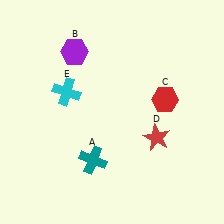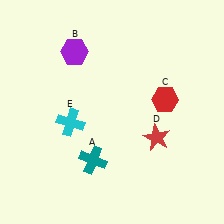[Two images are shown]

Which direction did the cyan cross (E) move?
The cyan cross (E) moved down.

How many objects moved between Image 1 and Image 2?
1 object moved between the two images.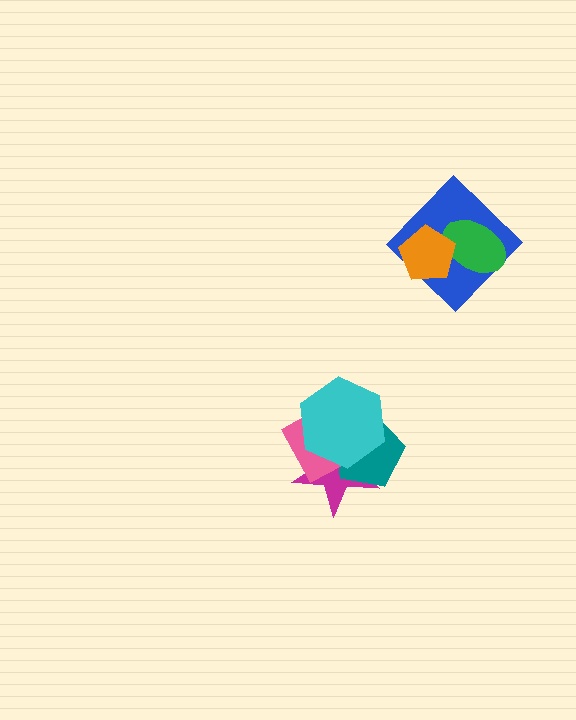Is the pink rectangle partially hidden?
Yes, it is partially covered by another shape.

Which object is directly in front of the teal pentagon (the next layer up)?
The pink rectangle is directly in front of the teal pentagon.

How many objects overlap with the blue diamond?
2 objects overlap with the blue diamond.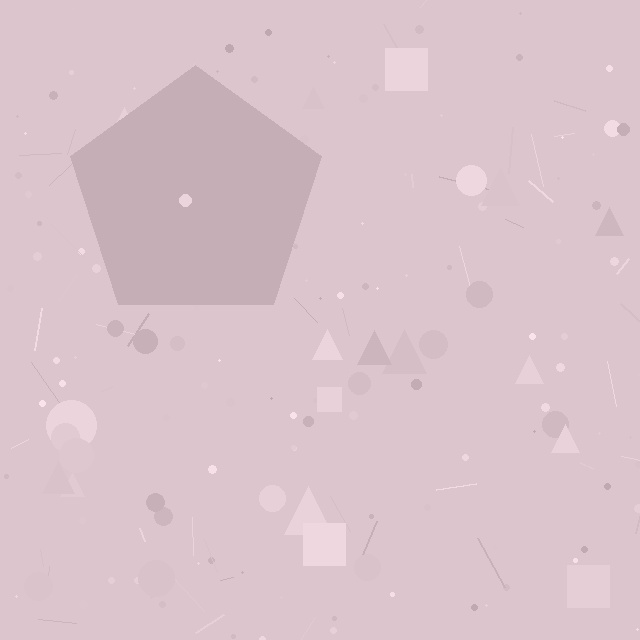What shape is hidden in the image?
A pentagon is hidden in the image.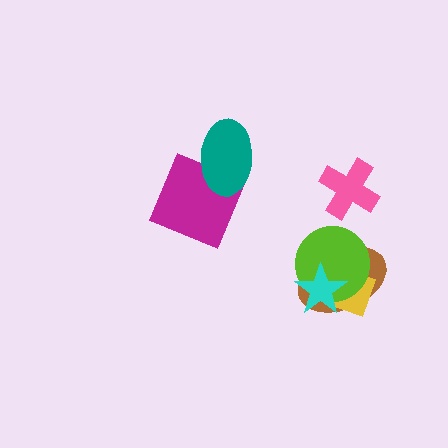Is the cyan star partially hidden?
No, no other shape covers it.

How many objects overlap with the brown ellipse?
3 objects overlap with the brown ellipse.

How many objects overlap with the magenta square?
1 object overlaps with the magenta square.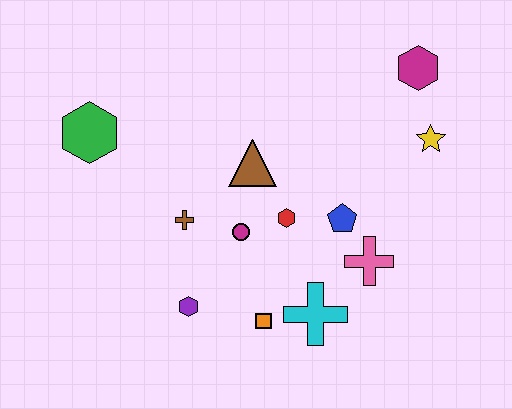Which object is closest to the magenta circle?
The red hexagon is closest to the magenta circle.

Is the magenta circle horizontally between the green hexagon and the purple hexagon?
No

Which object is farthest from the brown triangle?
The magenta hexagon is farthest from the brown triangle.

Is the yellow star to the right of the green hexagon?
Yes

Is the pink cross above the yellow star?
No